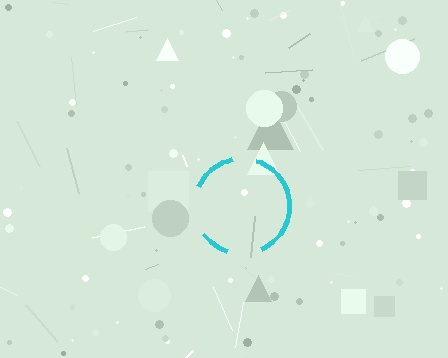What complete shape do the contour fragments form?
The contour fragments form a circle.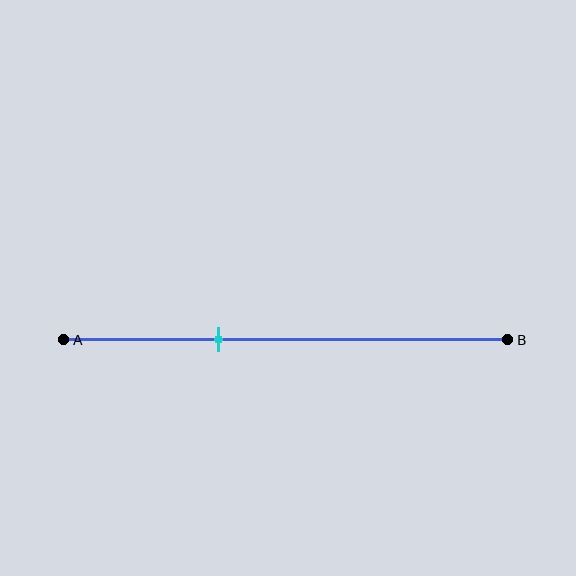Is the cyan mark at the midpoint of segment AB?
No, the mark is at about 35% from A, not at the 50% midpoint.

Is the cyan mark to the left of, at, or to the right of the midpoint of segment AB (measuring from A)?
The cyan mark is to the left of the midpoint of segment AB.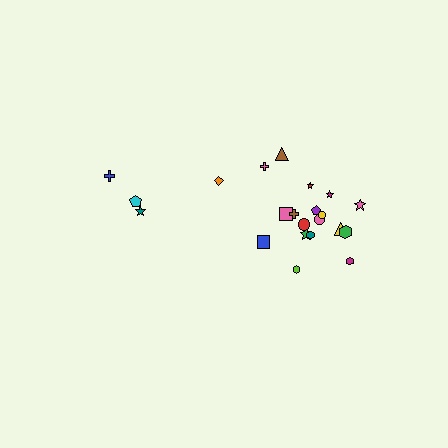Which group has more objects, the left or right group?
The right group.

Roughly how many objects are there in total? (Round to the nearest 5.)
Roughly 20 objects in total.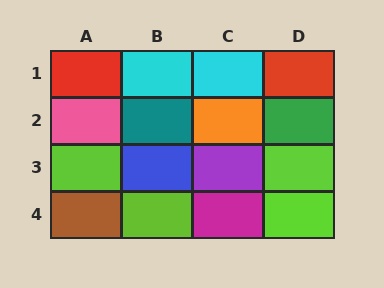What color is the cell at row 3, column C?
Purple.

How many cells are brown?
1 cell is brown.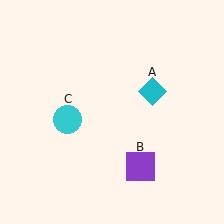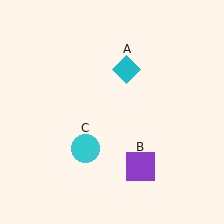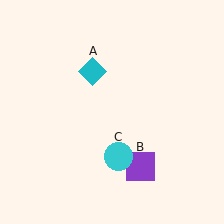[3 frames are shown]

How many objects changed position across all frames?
2 objects changed position: cyan diamond (object A), cyan circle (object C).